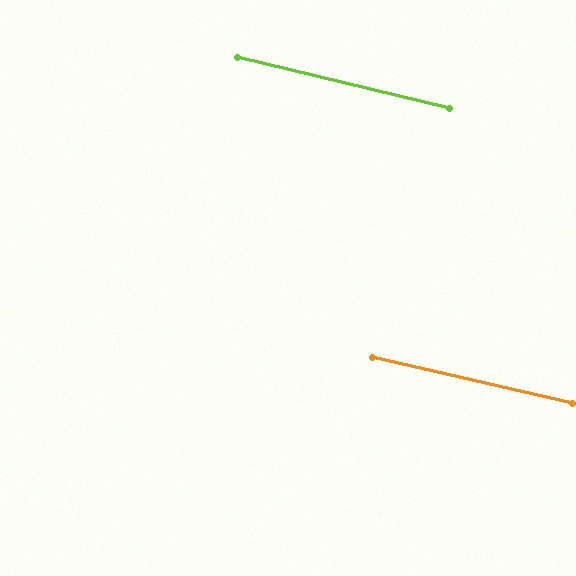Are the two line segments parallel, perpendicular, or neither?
Parallel — their directions differ by only 0.5°.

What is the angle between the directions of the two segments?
Approximately 0 degrees.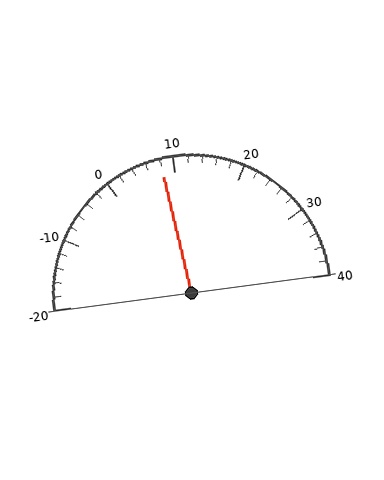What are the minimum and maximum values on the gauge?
The gauge ranges from -20 to 40.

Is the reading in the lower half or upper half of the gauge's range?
The reading is in the lower half of the range (-20 to 40).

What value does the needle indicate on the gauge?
The needle indicates approximately 8.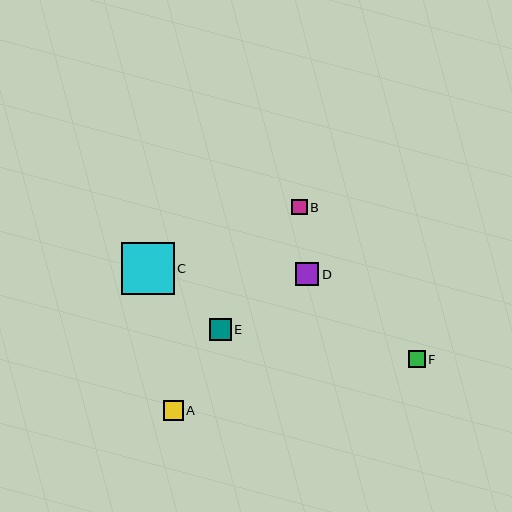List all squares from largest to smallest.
From largest to smallest: C, D, E, A, F, B.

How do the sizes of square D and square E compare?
Square D and square E are approximately the same size.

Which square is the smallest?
Square B is the smallest with a size of approximately 15 pixels.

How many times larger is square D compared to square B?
Square D is approximately 1.5 times the size of square B.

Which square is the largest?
Square C is the largest with a size of approximately 52 pixels.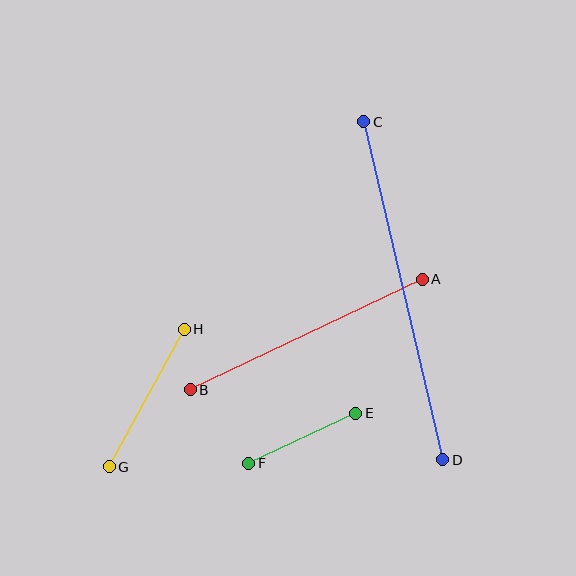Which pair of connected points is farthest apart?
Points C and D are farthest apart.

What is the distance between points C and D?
The distance is approximately 347 pixels.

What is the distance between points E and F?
The distance is approximately 118 pixels.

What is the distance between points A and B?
The distance is approximately 257 pixels.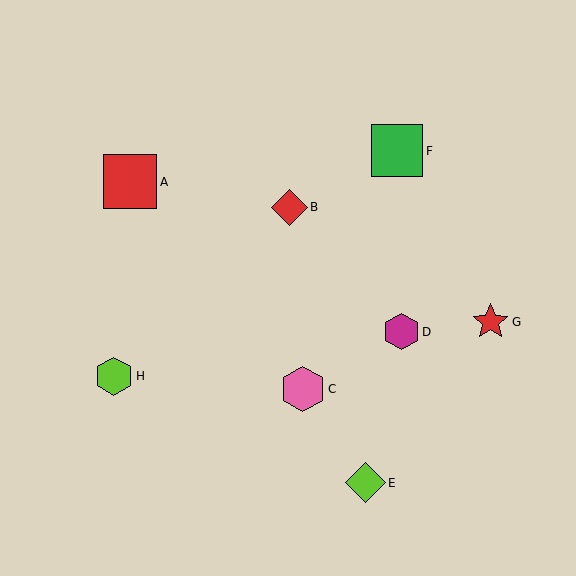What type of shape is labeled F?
Shape F is a green square.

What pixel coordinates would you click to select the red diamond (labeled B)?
Click at (289, 207) to select the red diamond B.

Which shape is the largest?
The red square (labeled A) is the largest.